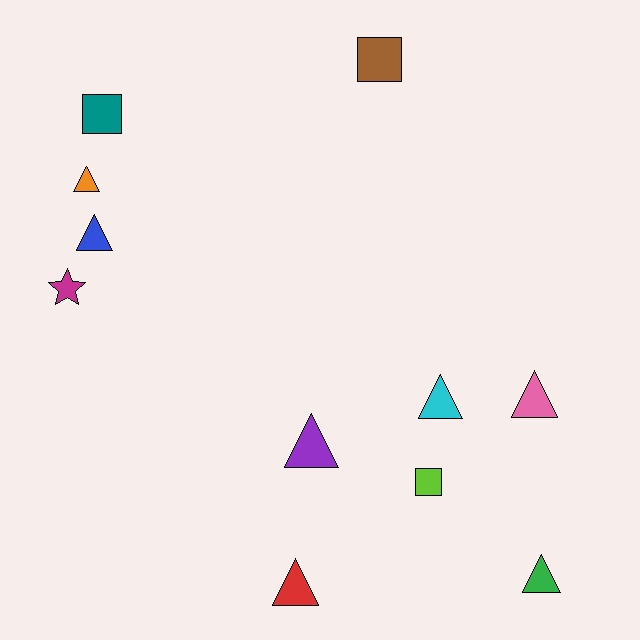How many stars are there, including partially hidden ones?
There is 1 star.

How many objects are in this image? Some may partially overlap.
There are 11 objects.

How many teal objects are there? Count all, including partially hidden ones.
There is 1 teal object.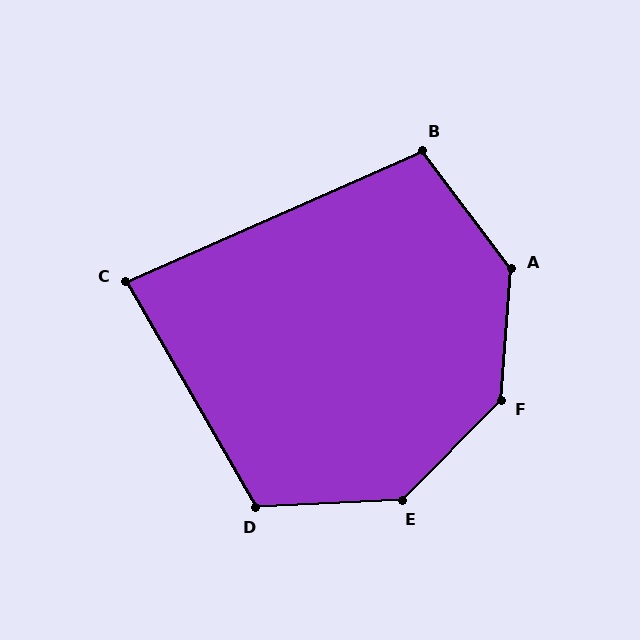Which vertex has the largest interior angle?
F, at approximately 140 degrees.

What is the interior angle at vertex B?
Approximately 103 degrees (obtuse).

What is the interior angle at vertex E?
Approximately 138 degrees (obtuse).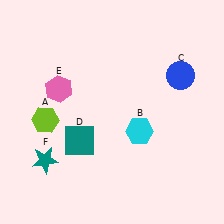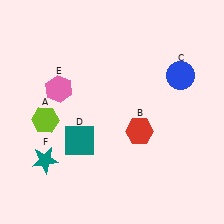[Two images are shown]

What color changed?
The hexagon (B) changed from cyan in Image 1 to red in Image 2.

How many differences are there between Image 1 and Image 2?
There is 1 difference between the two images.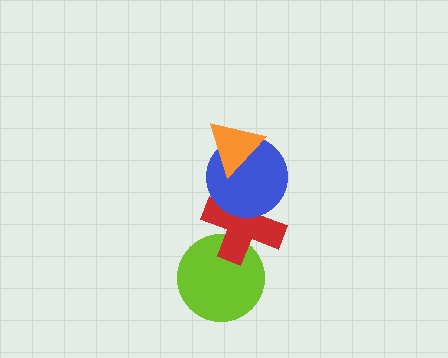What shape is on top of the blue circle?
The orange triangle is on top of the blue circle.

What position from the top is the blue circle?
The blue circle is 2nd from the top.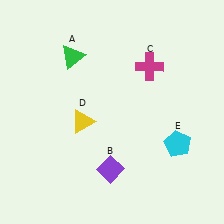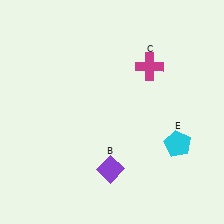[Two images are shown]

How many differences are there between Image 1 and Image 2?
There are 2 differences between the two images.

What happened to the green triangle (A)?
The green triangle (A) was removed in Image 2. It was in the top-left area of Image 1.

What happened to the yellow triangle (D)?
The yellow triangle (D) was removed in Image 2. It was in the bottom-left area of Image 1.